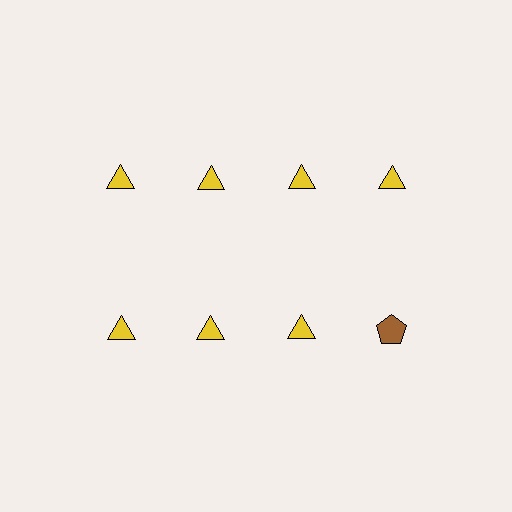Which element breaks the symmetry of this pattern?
The brown pentagon in the second row, second from right column breaks the symmetry. All other shapes are yellow triangles.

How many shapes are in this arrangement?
There are 8 shapes arranged in a grid pattern.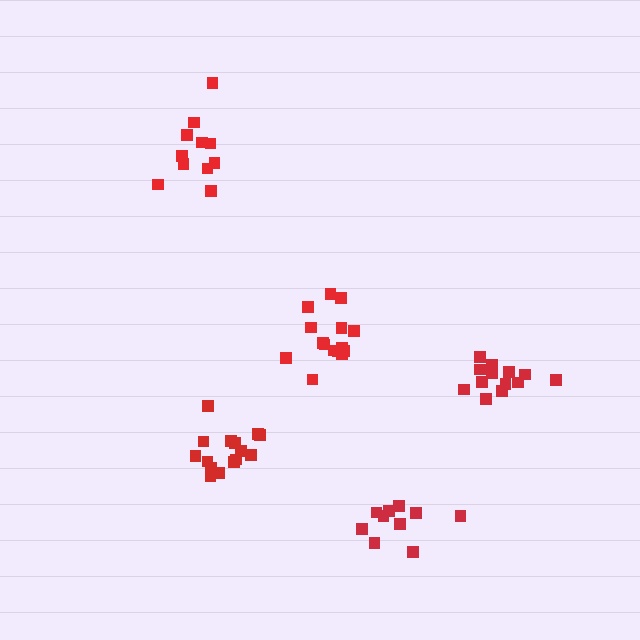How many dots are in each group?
Group 1: 15 dots, Group 2: 11 dots, Group 3: 10 dots, Group 4: 15 dots, Group 5: 13 dots (64 total).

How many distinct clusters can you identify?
There are 5 distinct clusters.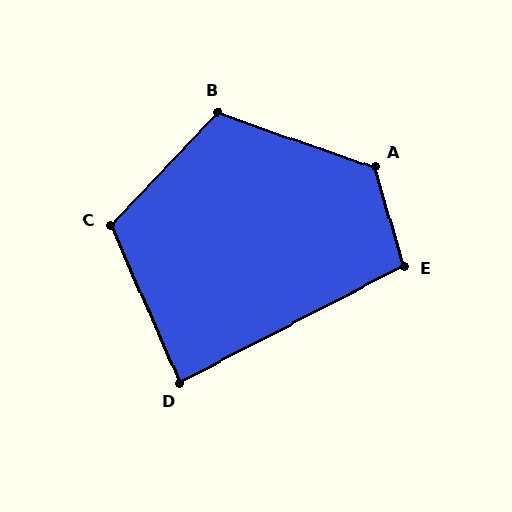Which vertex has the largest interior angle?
A, at approximately 125 degrees.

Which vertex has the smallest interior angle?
D, at approximately 86 degrees.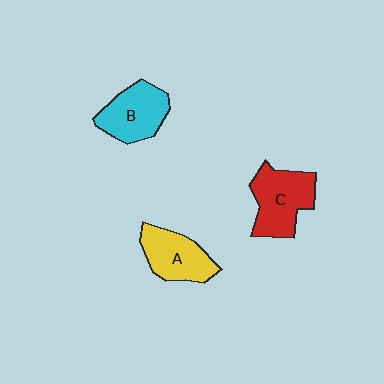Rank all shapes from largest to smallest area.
From largest to smallest: C (red), B (cyan), A (yellow).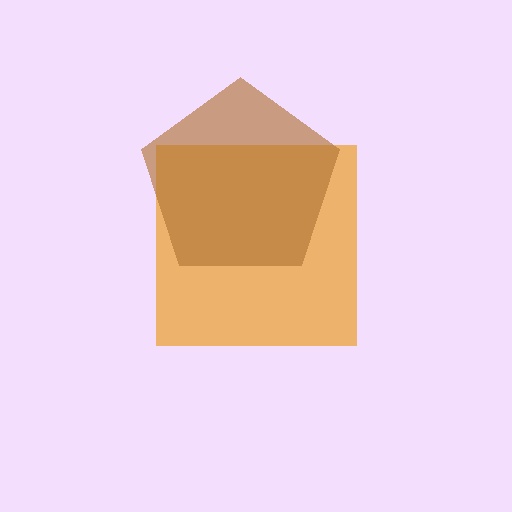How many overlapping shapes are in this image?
There are 2 overlapping shapes in the image.